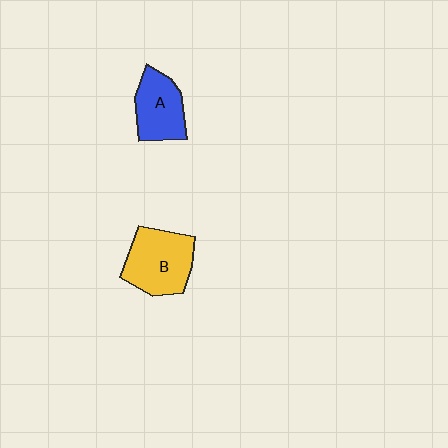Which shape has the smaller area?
Shape A (blue).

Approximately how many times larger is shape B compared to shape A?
Approximately 1.3 times.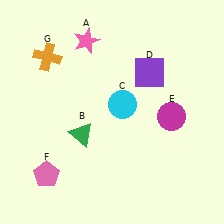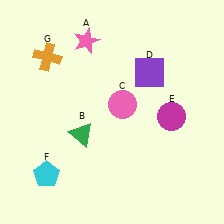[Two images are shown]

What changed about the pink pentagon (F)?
In Image 1, F is pink. In Image 2, it changed to cyan.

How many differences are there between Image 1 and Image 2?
There are 2 differences between the two images.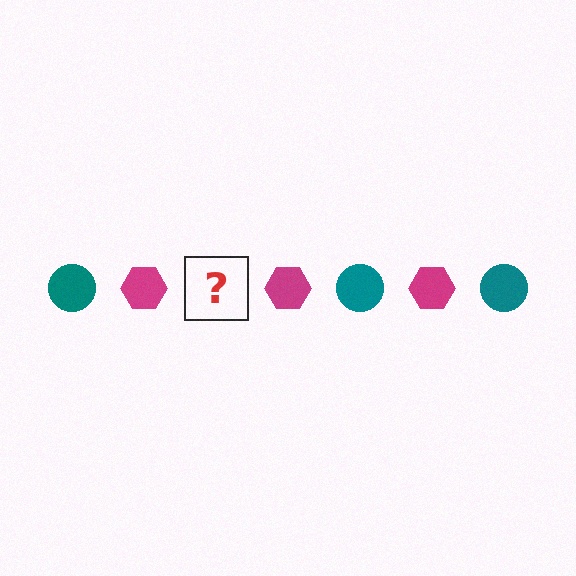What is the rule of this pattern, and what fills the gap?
The rule is that the pattern alternates between teal circle and magenta hexagon. The gap should be filled with a teal circle.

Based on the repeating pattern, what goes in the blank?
The blank should be a teal circle.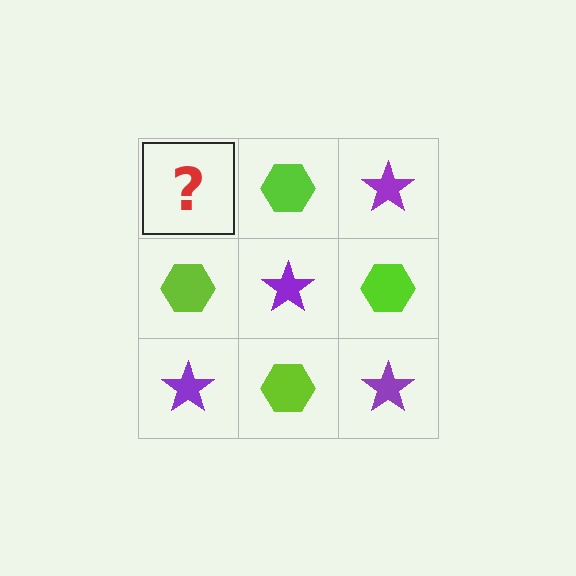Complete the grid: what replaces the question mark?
The question mark should be replaced with a purple star.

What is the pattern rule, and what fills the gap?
The rule is that it alternates purple star and lime hexagon in a checkerboard pattern. The gap should be filled with a purple star.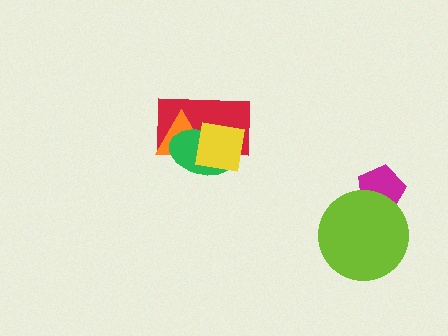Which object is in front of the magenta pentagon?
The lime circle is in front of the magenta pentagon.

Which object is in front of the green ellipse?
The yellow square is in front of the green ellipse.